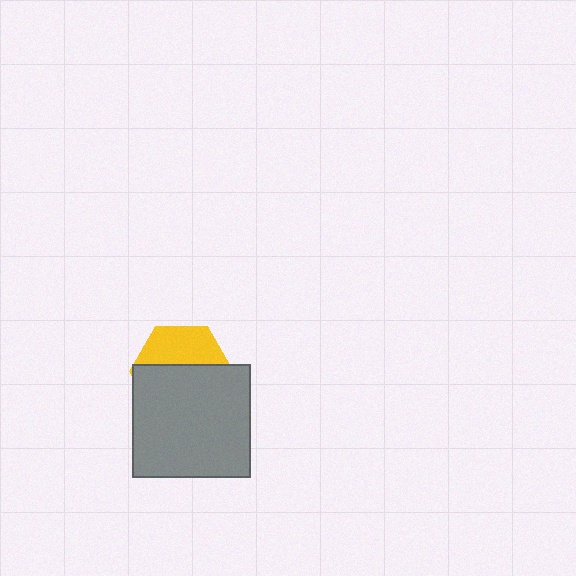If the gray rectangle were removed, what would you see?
You would see the complete yellow hexagon.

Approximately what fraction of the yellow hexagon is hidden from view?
Roughly 61% of the yellow hexagon is hidden behind the gray rectangle.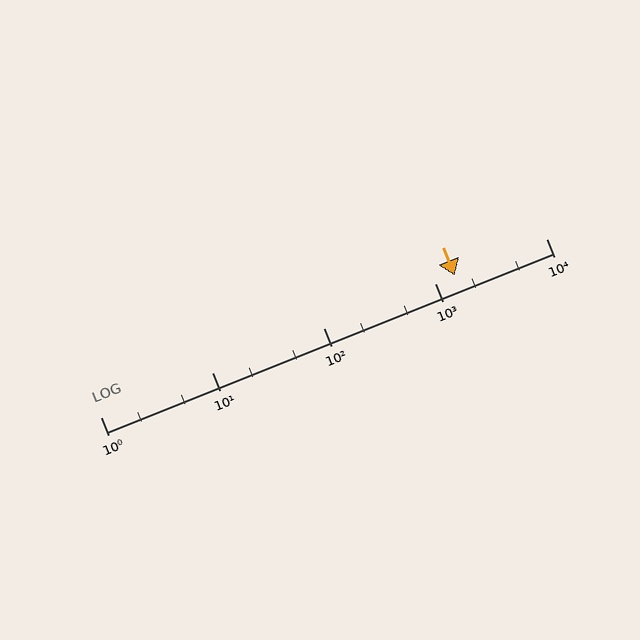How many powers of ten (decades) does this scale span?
The scale spans 4 decades, from 1 to 10000.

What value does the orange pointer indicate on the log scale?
The pointer indicates approximately 1500.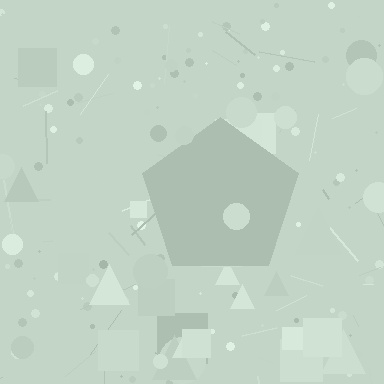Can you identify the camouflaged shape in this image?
The camouflaged shape is a pentagon.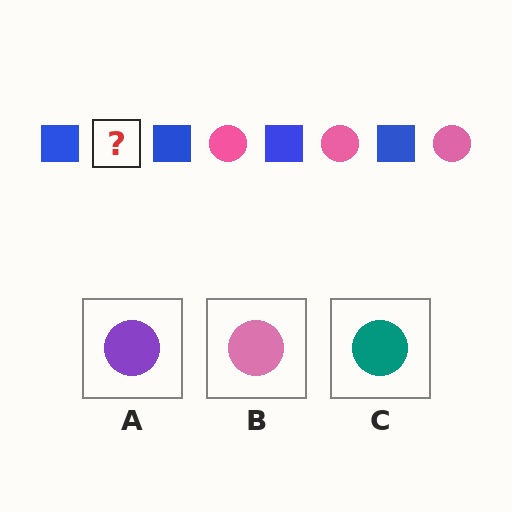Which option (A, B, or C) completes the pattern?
B.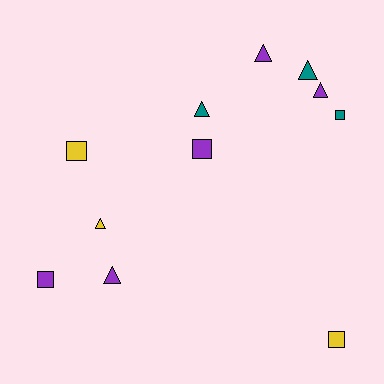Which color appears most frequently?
Purple, with 5 objects.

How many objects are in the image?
There are 11 objects.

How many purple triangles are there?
There are 3 purple triangles.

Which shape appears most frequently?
Triangle, with 6 objects.